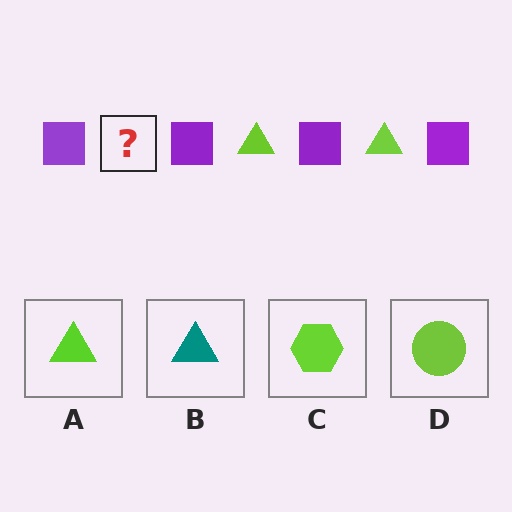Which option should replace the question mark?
Option A.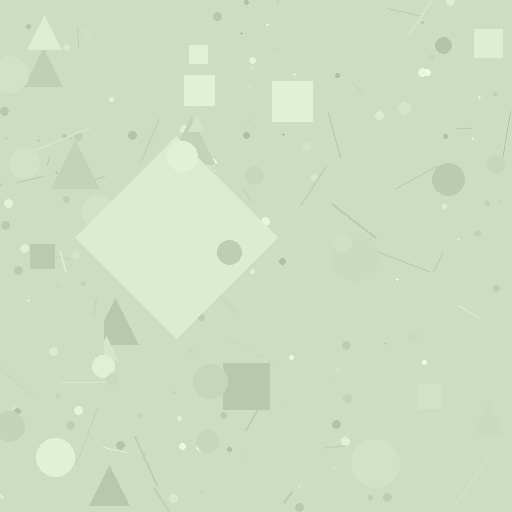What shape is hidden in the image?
A diamond is hidden in the image.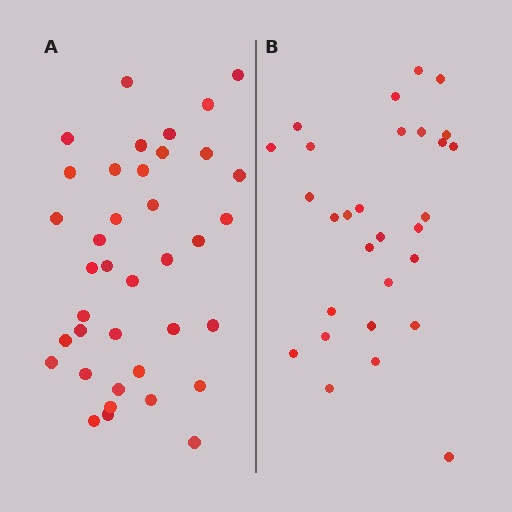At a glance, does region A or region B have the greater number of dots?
Region A (the left region) has more dots.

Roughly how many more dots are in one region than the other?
Region A has roughly 8 or so more dots than region B.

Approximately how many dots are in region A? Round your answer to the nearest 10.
About 40 dots. (The exact count is 38, which rounds to 40.)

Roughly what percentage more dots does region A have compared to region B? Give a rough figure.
About 30% more.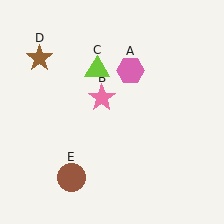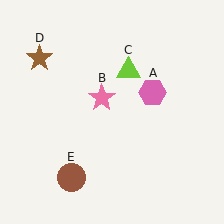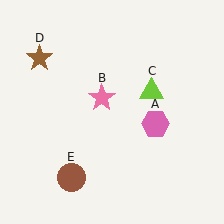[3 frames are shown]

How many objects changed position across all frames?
2 objects changed position: pink hexagon (object A), lime triangle (object C).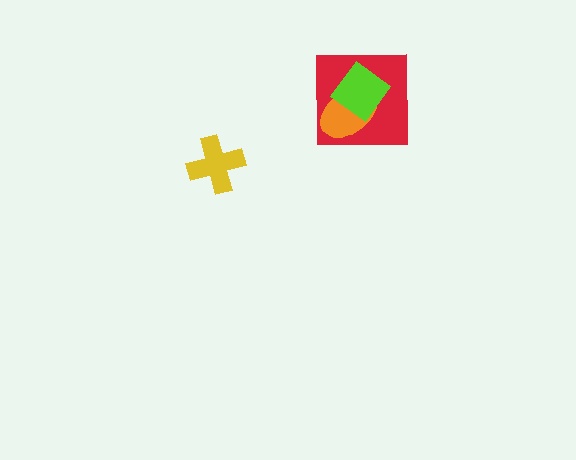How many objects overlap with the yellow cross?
0 objects overlap with the yellow cross.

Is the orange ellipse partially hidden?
Yes, it is partially covered by another shape.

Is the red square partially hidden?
Yes, it is partially covered by another shape.